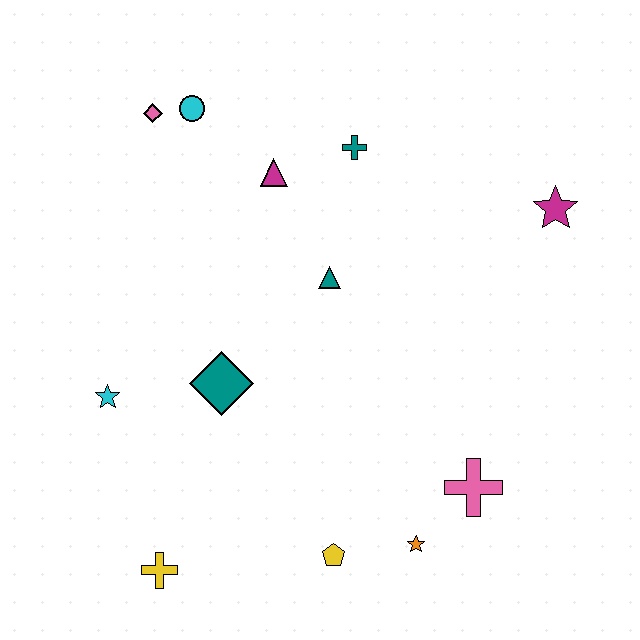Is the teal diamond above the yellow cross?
Yes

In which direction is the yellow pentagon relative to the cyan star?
The yellow pentagon is to the right of the cyan star.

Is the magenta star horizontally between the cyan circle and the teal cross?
No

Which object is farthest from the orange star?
The pink diamond is farthest from the orange star.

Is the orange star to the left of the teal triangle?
No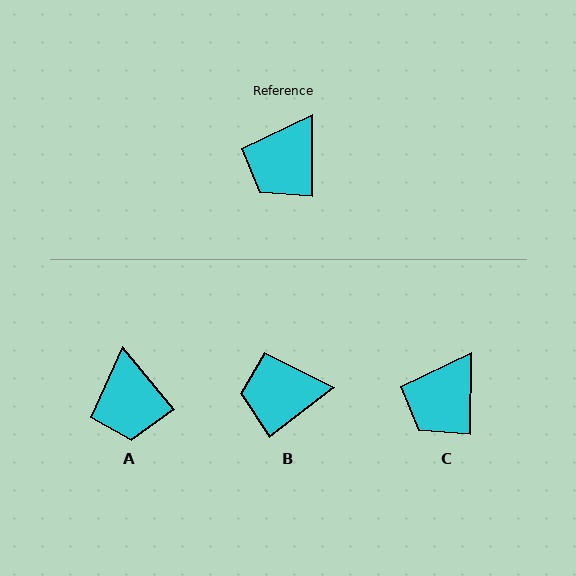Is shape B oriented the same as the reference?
No, it is off by about 52 degrees.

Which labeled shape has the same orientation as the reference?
C.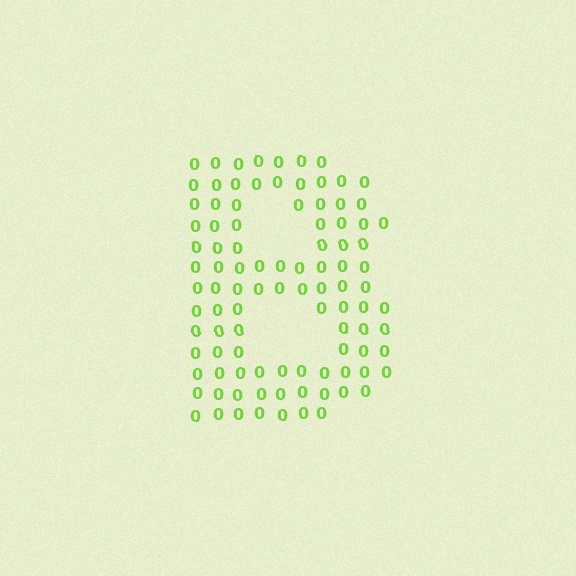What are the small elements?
The small elements are digit 0's.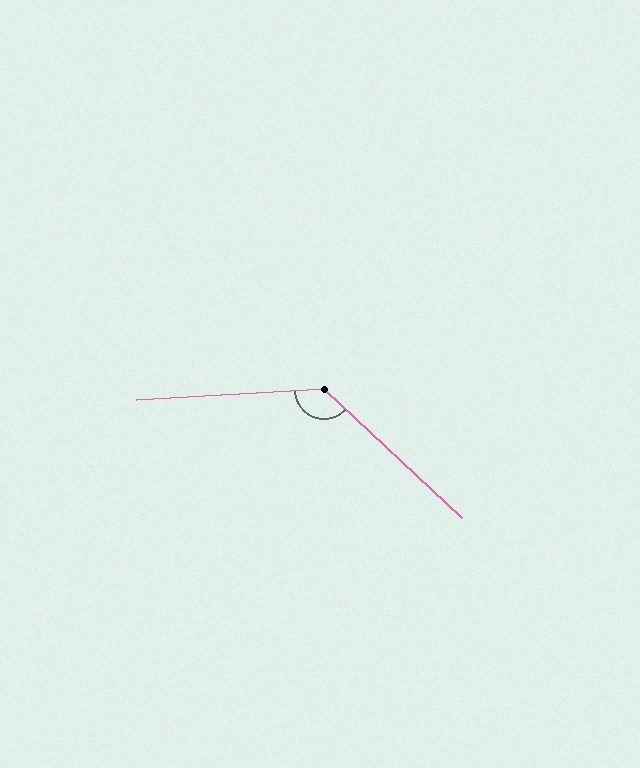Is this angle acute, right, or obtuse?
It is obtuse.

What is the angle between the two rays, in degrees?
Approximately 134 degrees.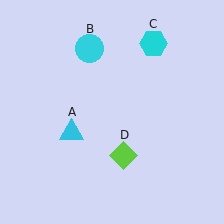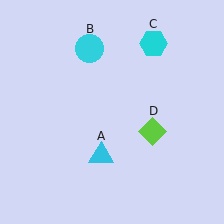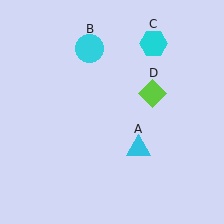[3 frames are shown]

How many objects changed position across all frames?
2 objects changed position: cyan triangle (object A), lime diamond (object D).